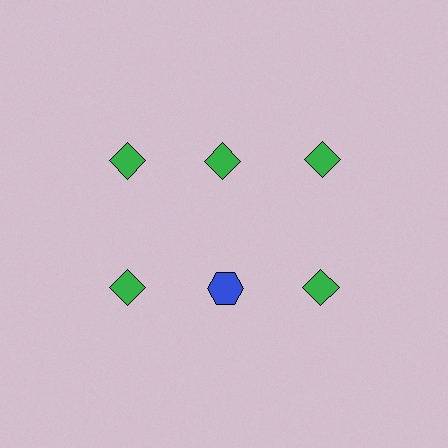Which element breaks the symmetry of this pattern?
The blue hexagon in the second row, second from left column breaks the symmetry. All other shapes are green diamonds.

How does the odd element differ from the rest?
It differs in both color (blue instead of green) and shape (hexagon instead of diamond).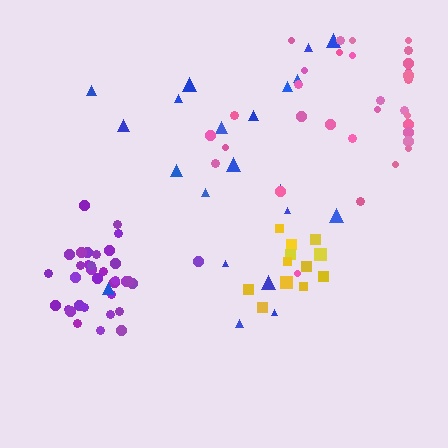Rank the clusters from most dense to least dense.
purple, yellow, pink, blue.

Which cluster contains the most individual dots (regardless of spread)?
Purple (35).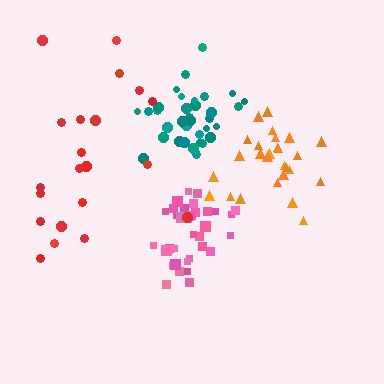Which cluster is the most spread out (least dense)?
Red.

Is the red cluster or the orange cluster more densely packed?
Orange.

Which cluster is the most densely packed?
Pink.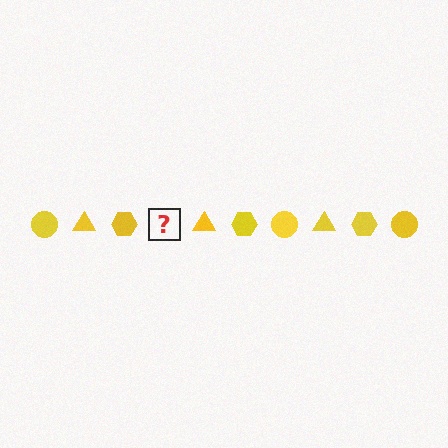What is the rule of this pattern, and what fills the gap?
The rule is that the pattern cycles through circle, triangle, hexagon shapes in yellow. The gap should be filled with a yellow circle.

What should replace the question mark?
The question mark should be replaced with a yellow circle.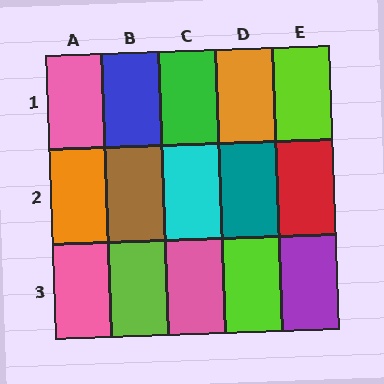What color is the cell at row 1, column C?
Green.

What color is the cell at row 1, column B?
Blue.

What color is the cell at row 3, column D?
Lime.